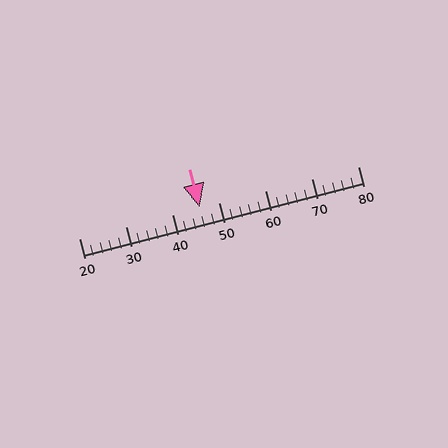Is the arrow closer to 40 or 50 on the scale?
The arrow is closer to 50.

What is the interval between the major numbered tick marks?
The major tick marks are spaced 10 units apart.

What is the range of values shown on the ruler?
The ruler shows values from 20 to 80.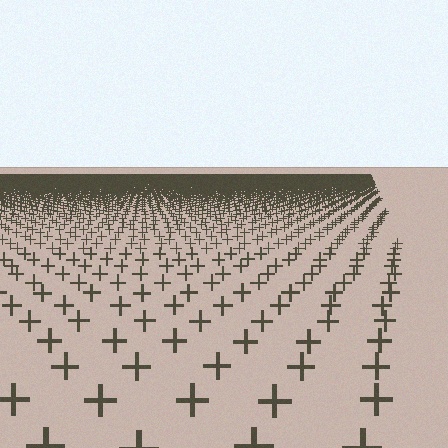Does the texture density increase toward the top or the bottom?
Density increases toward the top.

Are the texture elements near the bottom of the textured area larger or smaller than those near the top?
Larger. Near the bottom, elements are closer to the viewer and appear at a bigger on-screen size.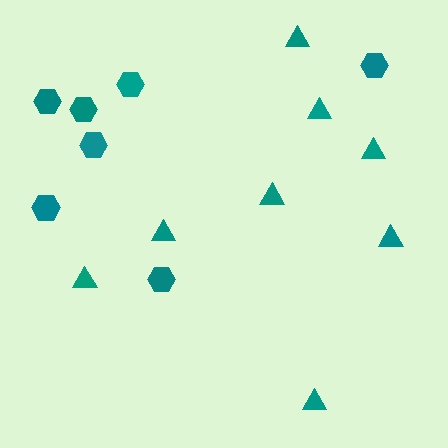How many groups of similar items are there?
There are 2 groups: one group of triangles (8) and one group of hexagons (7).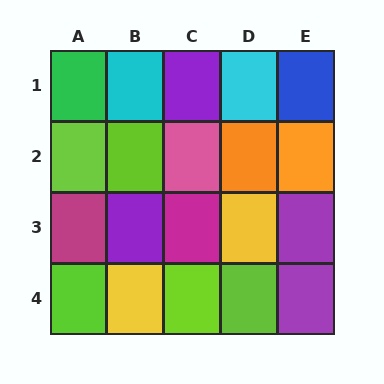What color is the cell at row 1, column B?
Cyan.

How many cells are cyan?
2 cells are cyan.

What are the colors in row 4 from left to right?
Lime, yellow, lime, lime, purple.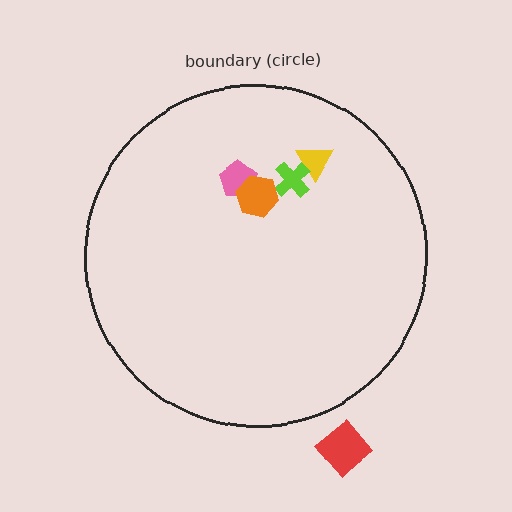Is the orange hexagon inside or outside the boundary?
Inside.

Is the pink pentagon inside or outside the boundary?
Inside.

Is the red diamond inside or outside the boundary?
Outside.